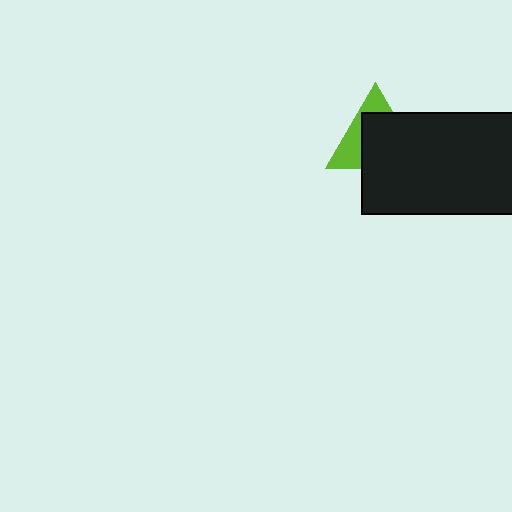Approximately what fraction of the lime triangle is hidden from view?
Roughly 62% of the lime triangle is hidden behind the black rectangle.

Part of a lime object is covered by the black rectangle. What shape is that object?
It is a triangle.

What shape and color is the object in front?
The object in front is a black rectangle.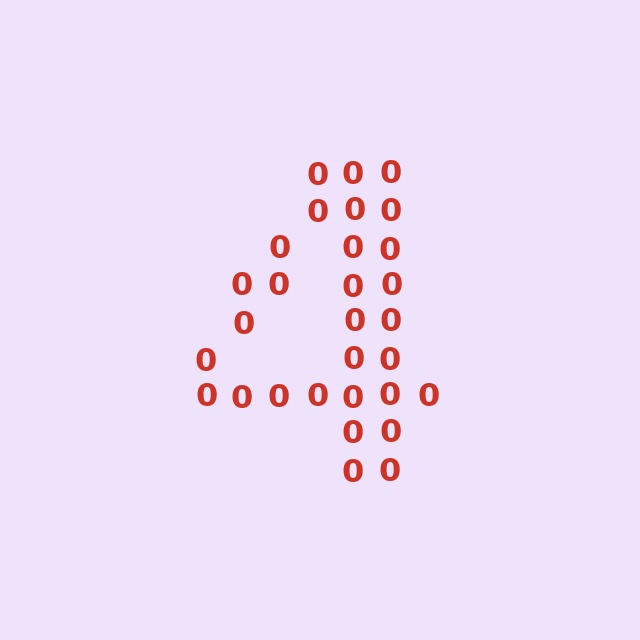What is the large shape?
The large shape is the digit 4.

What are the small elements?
The small elements are digit 0's.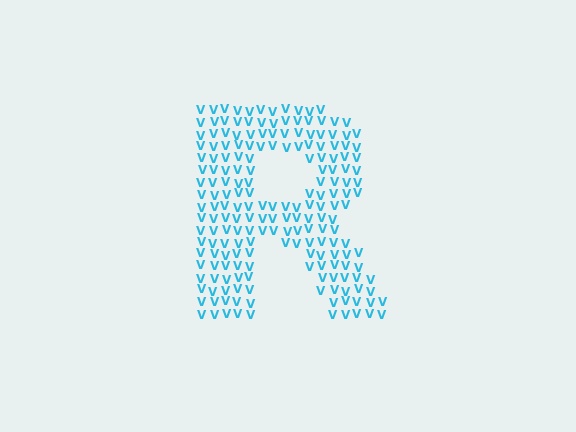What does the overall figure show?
The overall figure shows the letter R.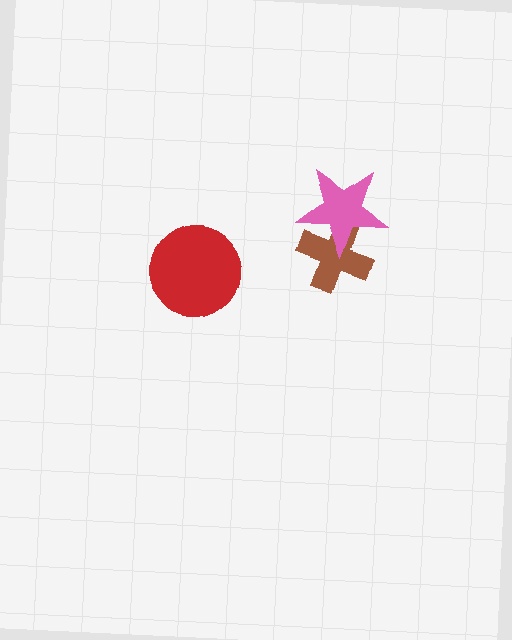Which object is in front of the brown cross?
The pink star is in front of the brown cross.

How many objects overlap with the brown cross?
1 object overlaps with the brown cross.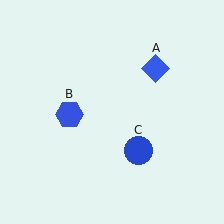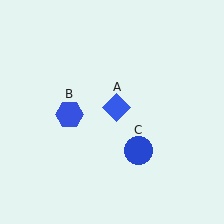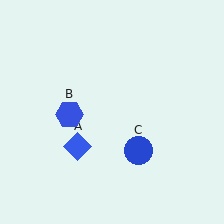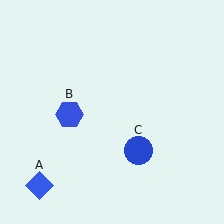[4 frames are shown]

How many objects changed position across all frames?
1 object changed position: blue diamond (object A).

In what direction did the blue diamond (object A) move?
The blue diamond (object A) moved down and to the left.